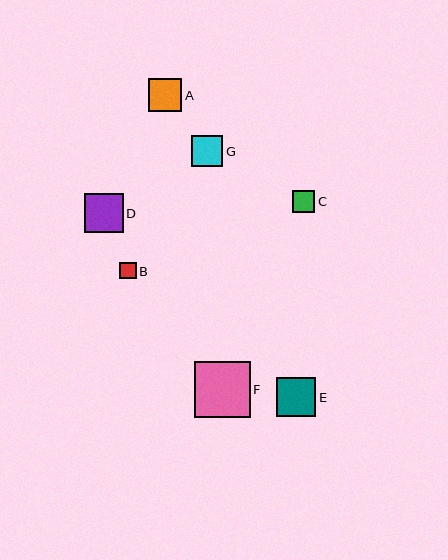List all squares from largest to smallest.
From largest to smallest: F, E, D, A, G, C, B.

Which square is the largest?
Square F is the largest with a size of approximately 56 pixels.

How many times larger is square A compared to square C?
Square A is approximately 1.5 times the size of square C.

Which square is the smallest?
Square B is the smallest with a size of approximately 16 pixels.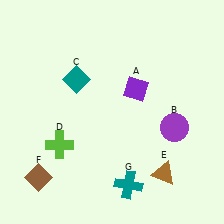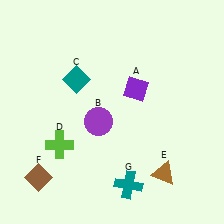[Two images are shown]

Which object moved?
The purple circle (B) moved left.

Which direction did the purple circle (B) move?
The purple circle (B) moved left.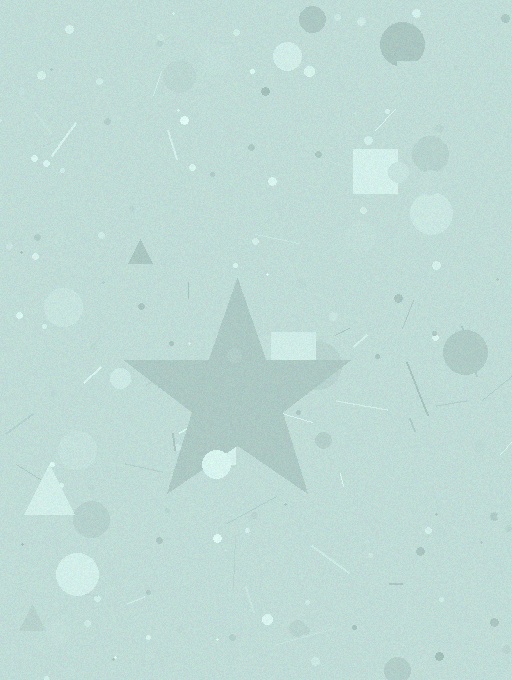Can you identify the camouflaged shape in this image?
The camouflaged shape is a star.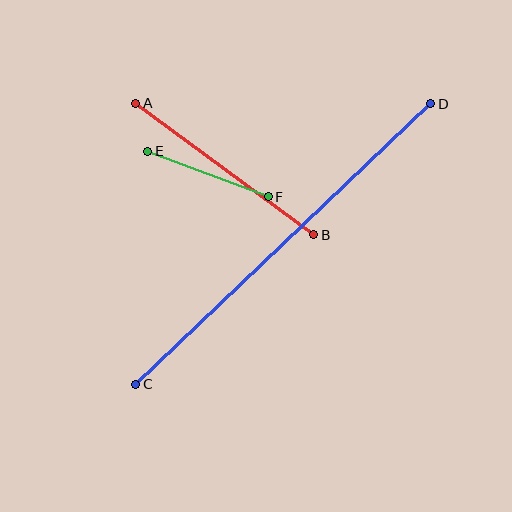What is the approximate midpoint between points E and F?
The midpoint is at approximately (208, 174) pixels.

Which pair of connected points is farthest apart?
Points C and D are farthest apart.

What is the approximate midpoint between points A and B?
The midpoint is at approximately (225, 169) pixels.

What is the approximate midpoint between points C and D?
The midpoint is at approximately (283, 244) pixels.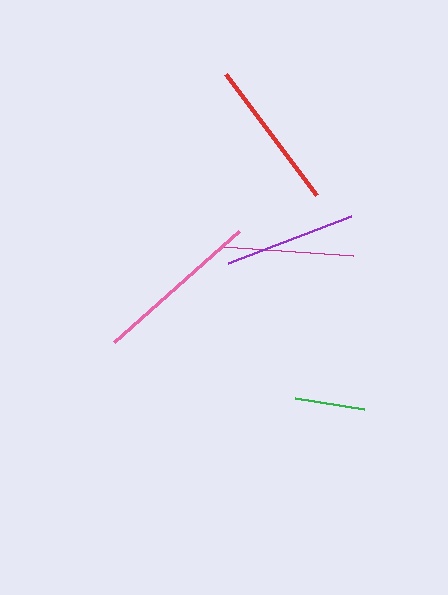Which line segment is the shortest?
The green line is the shortest at approximately 70 pixels.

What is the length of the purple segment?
The purple segment is approximately 132 pixels long.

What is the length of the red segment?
The red segment is approximately 151 pixels long.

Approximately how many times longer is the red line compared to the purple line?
The red line is approximately 1.2 times the length of the purple line.